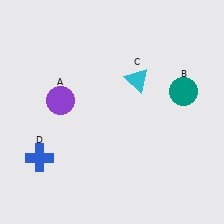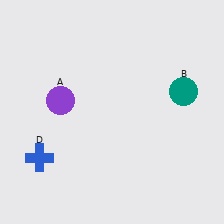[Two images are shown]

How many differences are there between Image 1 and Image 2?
There is 1 difference between the two images.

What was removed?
The cyan triangle (C) was removed in Image 2.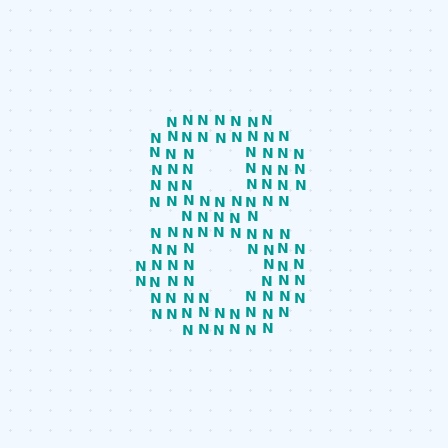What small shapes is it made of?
It is made of small letter N's.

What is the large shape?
The large shape is the digit 8.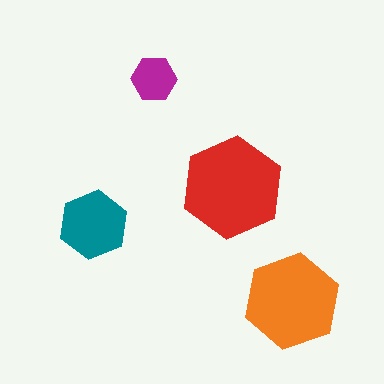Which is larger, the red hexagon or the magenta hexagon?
The red one.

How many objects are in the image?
There are 4 objects in the image.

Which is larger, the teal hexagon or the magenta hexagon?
The teal one.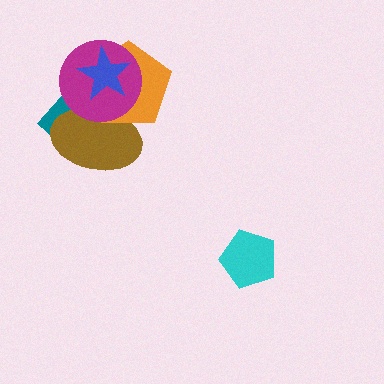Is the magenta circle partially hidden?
Yes, it is partially covered by another shape.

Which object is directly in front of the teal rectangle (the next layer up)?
The brown ellipse is directly in front of the teal rectangle.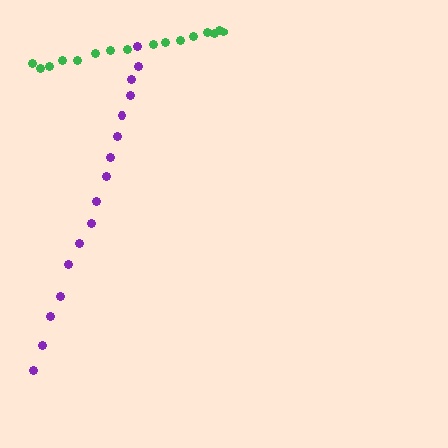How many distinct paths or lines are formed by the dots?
There are 2 distinct paths.